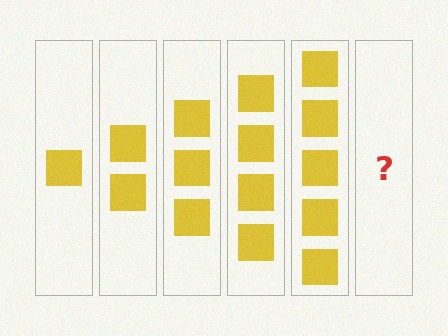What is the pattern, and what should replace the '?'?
The pattern is that each step adds one more square. The '?' should be 6 squares.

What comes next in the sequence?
The next element should be 6 squares.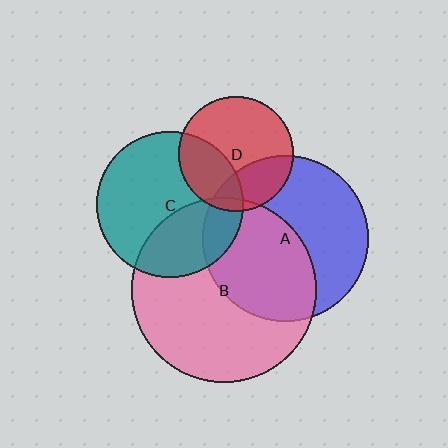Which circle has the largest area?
Circle B (pink).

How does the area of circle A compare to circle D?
Approximately 2.1 times.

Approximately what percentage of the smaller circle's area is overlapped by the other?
Approximately 50%.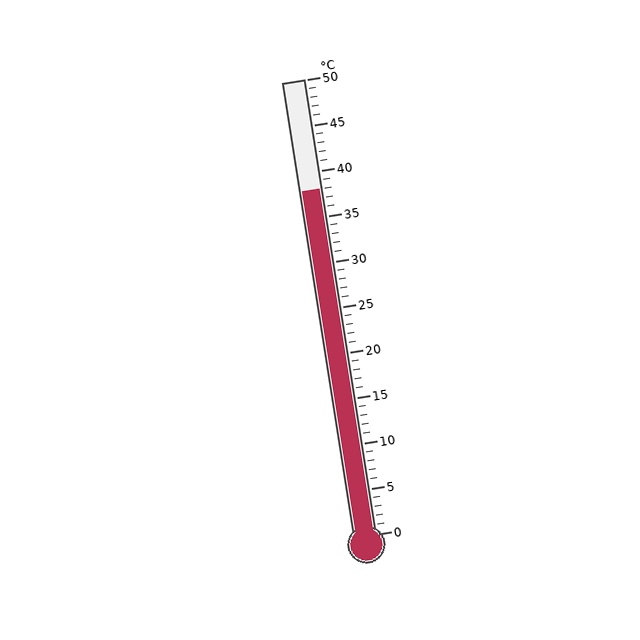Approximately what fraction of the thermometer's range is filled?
The thermometer is filled to approximately 75% of its range.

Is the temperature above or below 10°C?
The temperature is above 10°C.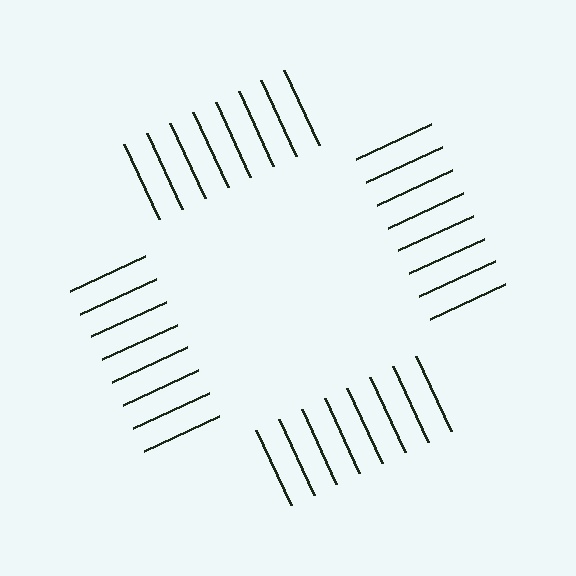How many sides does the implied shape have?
4 sides — the line-ends trace a square.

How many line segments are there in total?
32 — 8 along each of the 4 edges.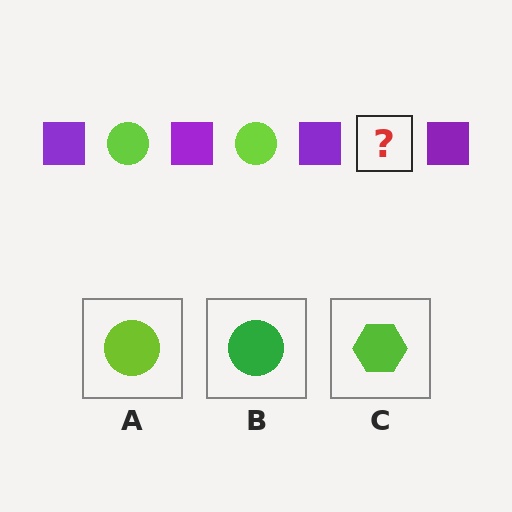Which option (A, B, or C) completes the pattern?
A.